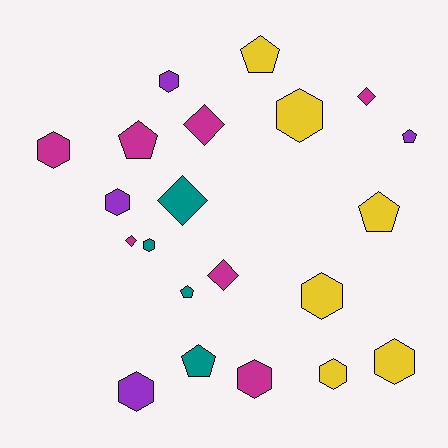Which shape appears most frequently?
Hexagon, with 10 objects.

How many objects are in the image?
There are 21 objects.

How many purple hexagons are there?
There are 3 purple hexagons.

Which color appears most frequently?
Magenta, with 7 objects.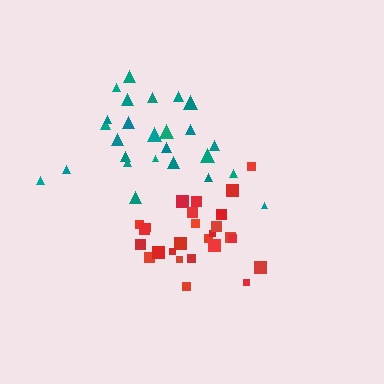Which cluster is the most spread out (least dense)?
Teal.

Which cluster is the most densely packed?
Red.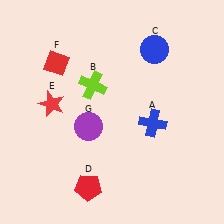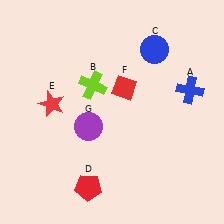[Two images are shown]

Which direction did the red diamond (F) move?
The red diamond (F) moved right.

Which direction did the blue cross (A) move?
The blue cross (A) moved right.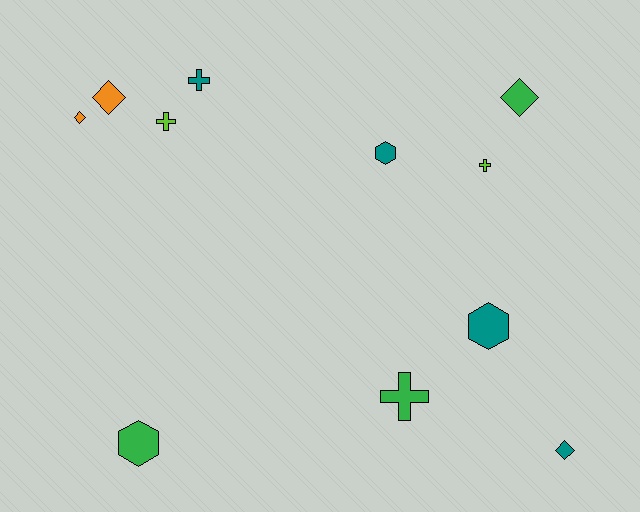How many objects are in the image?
There are 11 objects.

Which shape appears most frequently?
Diamond, with 4 objects.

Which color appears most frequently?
Teal, with 4 objects.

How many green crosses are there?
There is 1 green cross.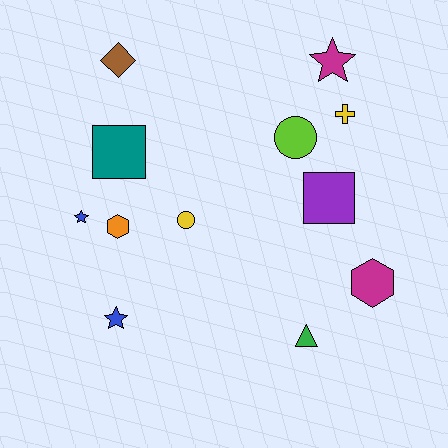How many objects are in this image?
There are 12 objects.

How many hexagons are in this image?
There are 2 hexagons.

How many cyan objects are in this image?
There are no cyan objects.